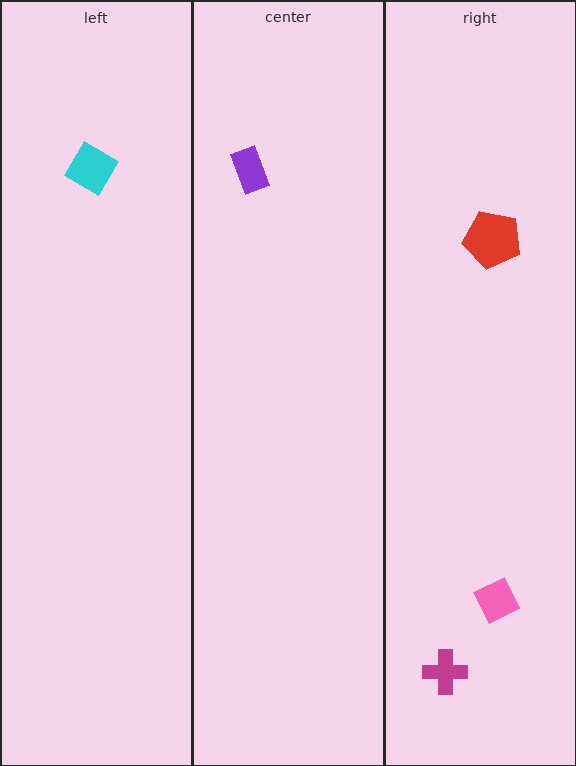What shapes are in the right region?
The red pentagon, the pink diamond, the magenta cross.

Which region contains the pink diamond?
The right region.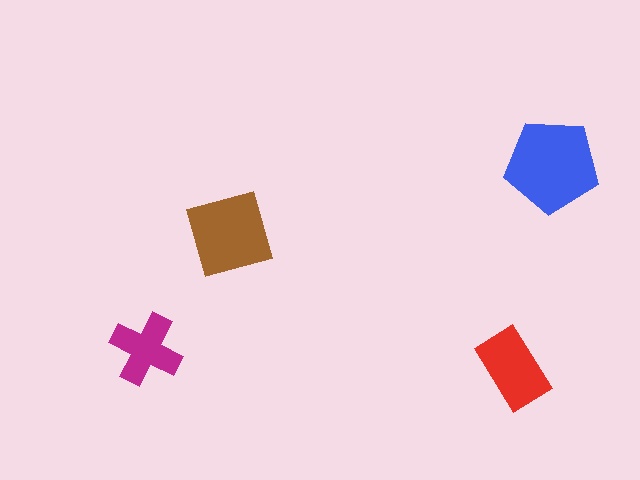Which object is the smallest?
The magenta cross.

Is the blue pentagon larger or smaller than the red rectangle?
Larger.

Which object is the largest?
The blue pentagon.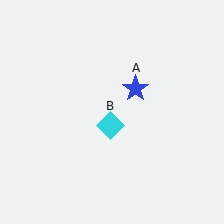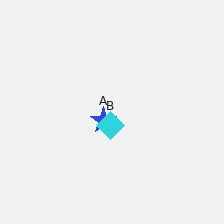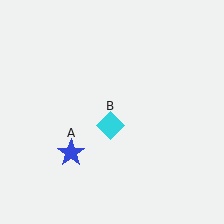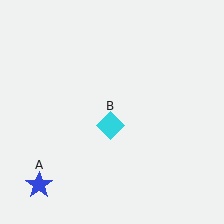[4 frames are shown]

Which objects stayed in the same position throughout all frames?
Cyan diamond (object B) remained stationary.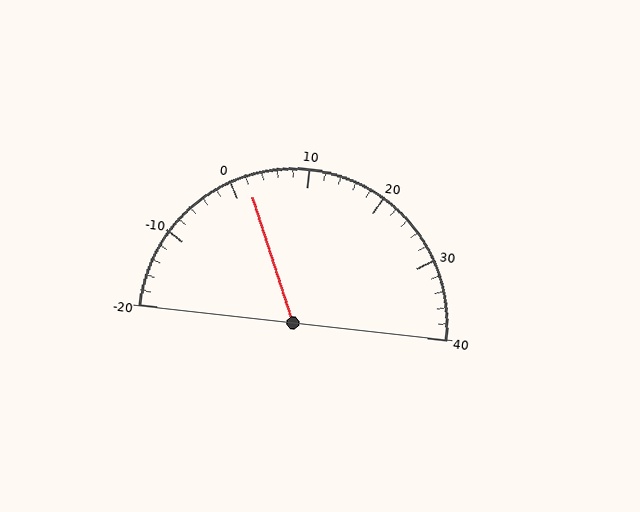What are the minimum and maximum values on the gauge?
The gauge ranges from -20 to 40.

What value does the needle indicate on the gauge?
The needle indicates approximately 2.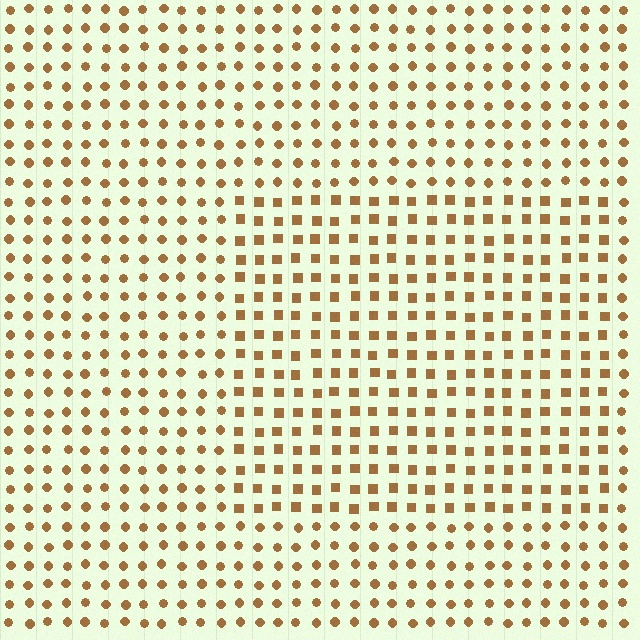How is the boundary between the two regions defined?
The boundary is defined by a change in element shape: squares inside vs. circles outside. All elements share the same color and spacing.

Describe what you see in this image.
The image is filled with small brown elements arranged in a uniform grid. A rectangle-shaped region contains squares, while the surrounding area contains circles. The boundary is defined purely by the change in element shape.